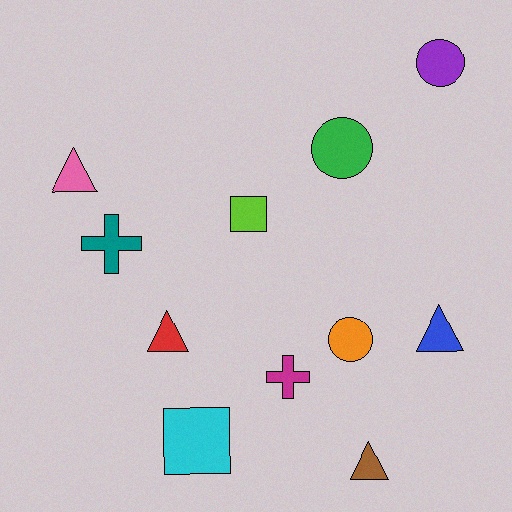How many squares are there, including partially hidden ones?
There are 2 squares.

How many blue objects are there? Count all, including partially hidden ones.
There is 1 blue object.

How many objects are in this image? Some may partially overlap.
There are 11 objects.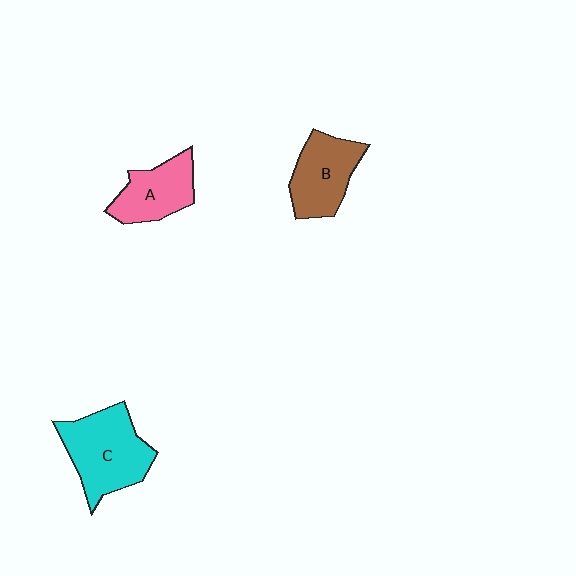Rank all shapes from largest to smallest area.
From largest to smallest: C (cyan), B (brown), A (pink).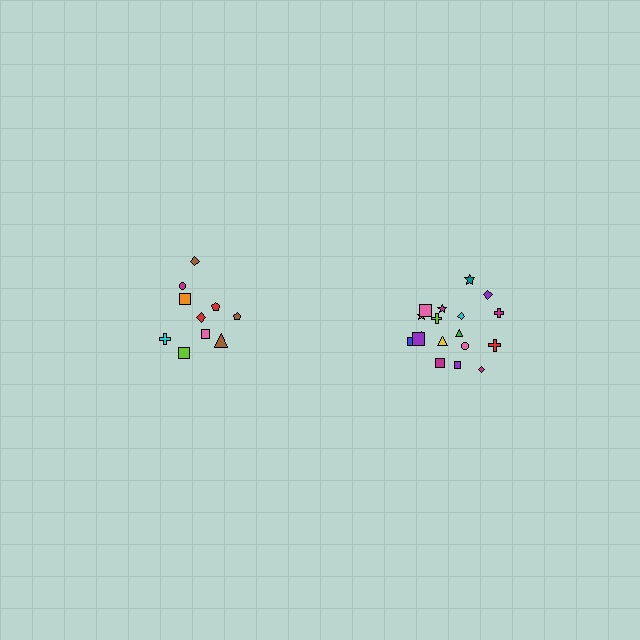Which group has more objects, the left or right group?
The right group.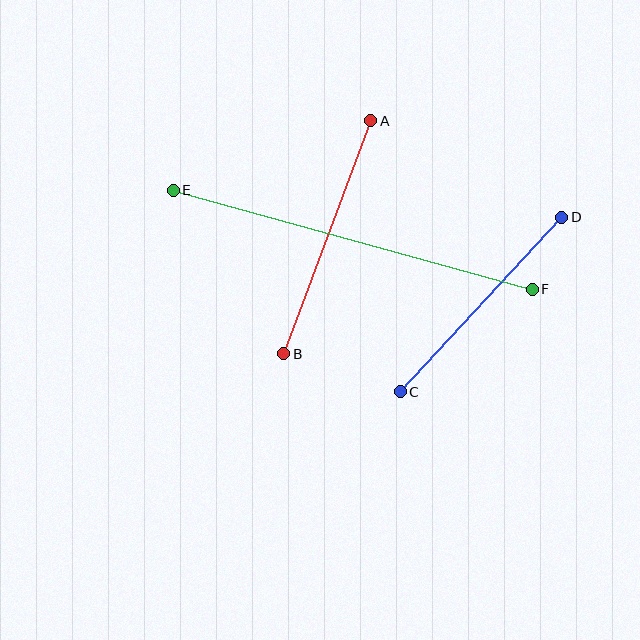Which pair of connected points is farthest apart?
Points E and F are farthest apart.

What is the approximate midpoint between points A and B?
The midpoint is at approximately (327, 237) pixels.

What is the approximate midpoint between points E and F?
The midpoint is at approximately (353, 240) pixels.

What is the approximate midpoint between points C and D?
The midpoint is at approximately (481, 305) pixels.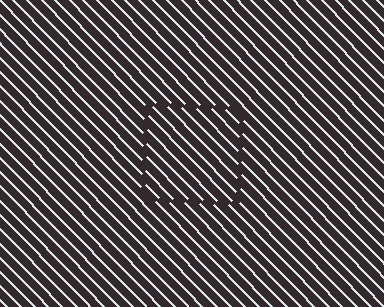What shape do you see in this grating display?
An illusory square. The interior of the shape contains the same grating, shifted by half a period — the contour is defined by the phase discontinuity where line-ends from the inner and outer gratings abut.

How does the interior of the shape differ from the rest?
The interior of the shape contains the same grating, shifted by half a period — the contour is defined by the phase discontinuity where line-ends from the inner and outer gratings abut.